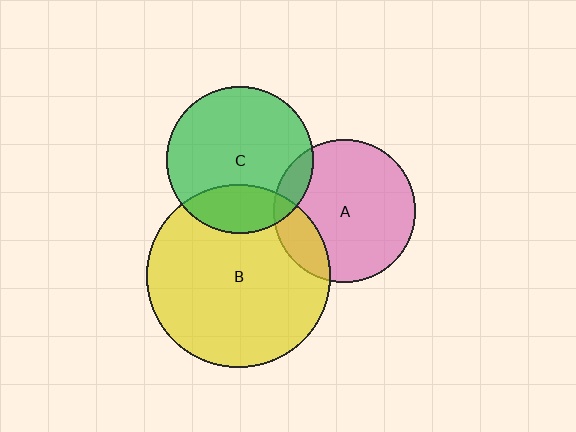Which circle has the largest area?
Circle B (yellow).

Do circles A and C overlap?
Yes.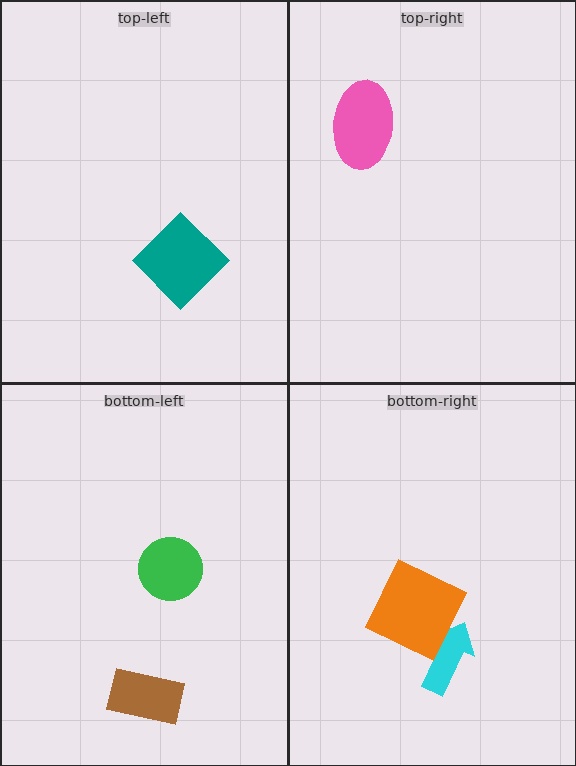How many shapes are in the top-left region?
1.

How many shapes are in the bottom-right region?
2.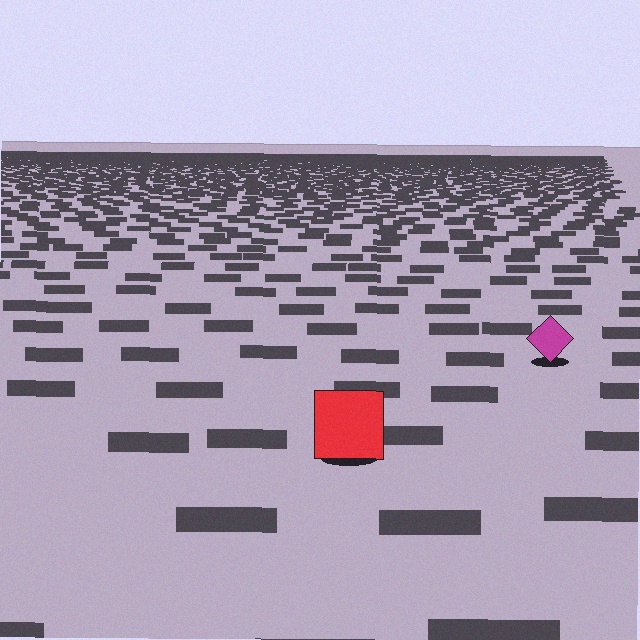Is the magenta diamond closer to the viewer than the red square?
No. The red square is closer — you can tell from the texture gradient: the ground texture is coarser near it.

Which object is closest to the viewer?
The red square is closest. The texture marks near it are larger and more spread out.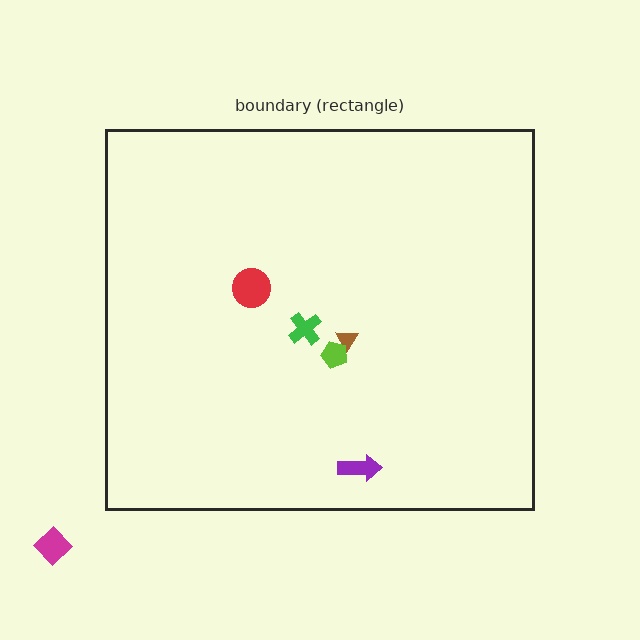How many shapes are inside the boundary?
5 inside, 1 outside.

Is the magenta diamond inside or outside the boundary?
Outside.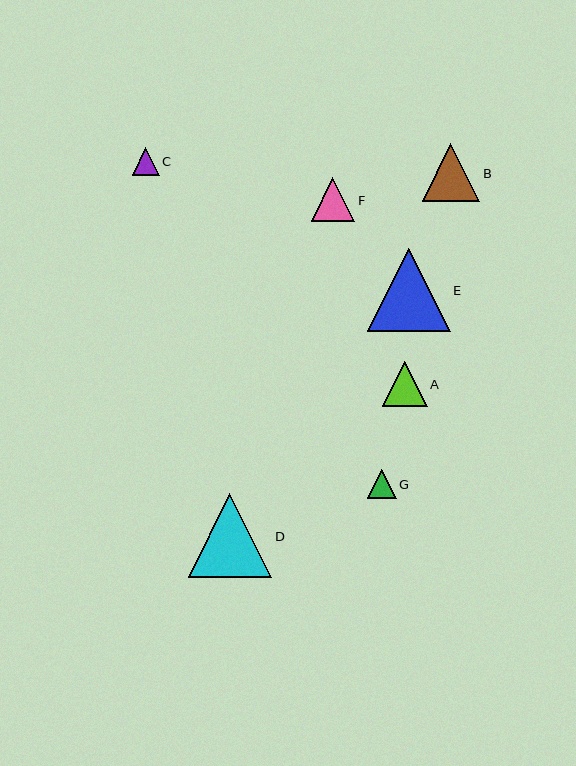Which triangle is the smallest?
Triangle C is the smallest with a size of approximately 27 pixels.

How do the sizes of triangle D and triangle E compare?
Triangle D and triangle E are approximately the same size.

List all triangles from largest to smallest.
From largest to smallest: D, E, B, A, F, G, C.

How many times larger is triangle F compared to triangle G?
Triangle F is approximately 1.5 times the size of triangle G.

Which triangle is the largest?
Triangle D is the largest with a size of approximately 84 pixels.